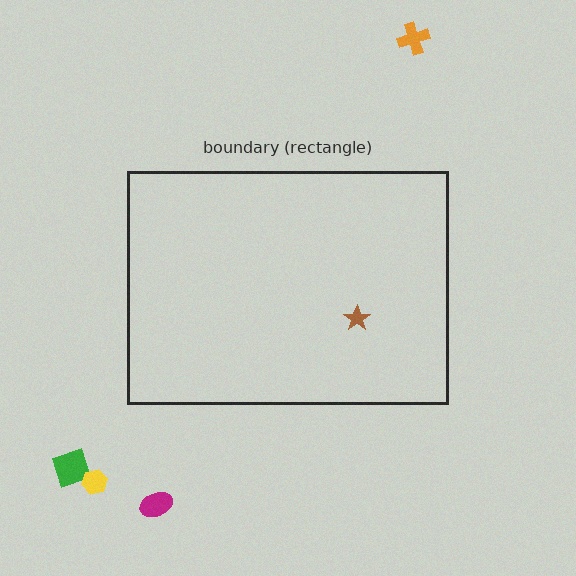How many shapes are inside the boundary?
1 inside, 4 outside.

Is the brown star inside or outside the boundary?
Inside.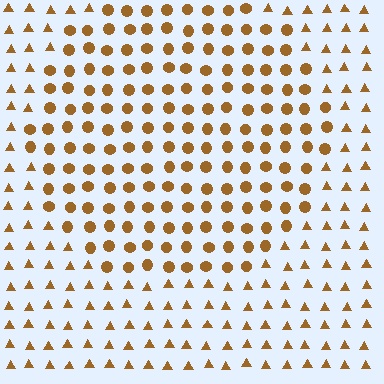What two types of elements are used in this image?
The image uses circles inside the circle region and triangles outside it.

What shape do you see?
I see a circle.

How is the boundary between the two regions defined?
The boundary is defined by a change in element shape: circles inside vs. triangles outside. All elements share the same color and spacing.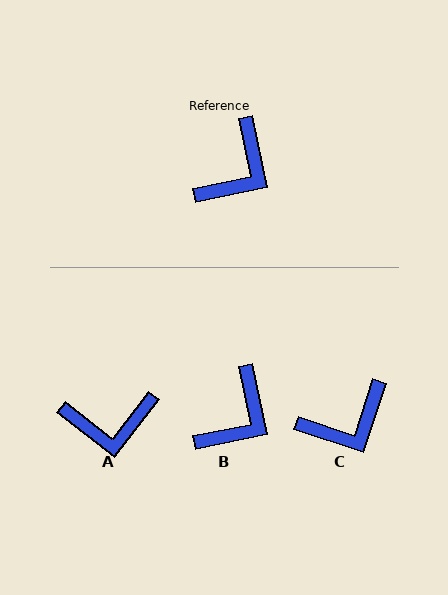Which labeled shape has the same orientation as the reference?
B.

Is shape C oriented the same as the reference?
No, it is off by about 30 degrees.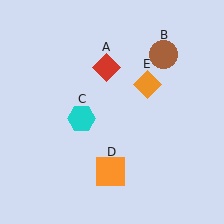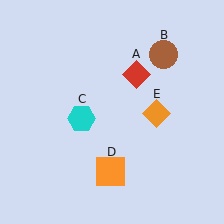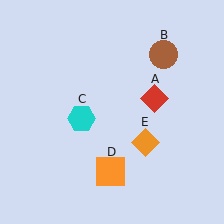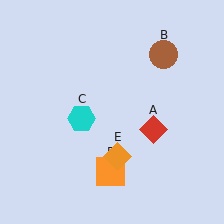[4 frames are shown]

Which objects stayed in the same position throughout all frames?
Brown circle (object B) and cyan hexagon (object C) and orange square (object D) remained stationary.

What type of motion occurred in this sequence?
The red diamond (object A), orange diamond (object E) rotated clockwise around the center of the scene.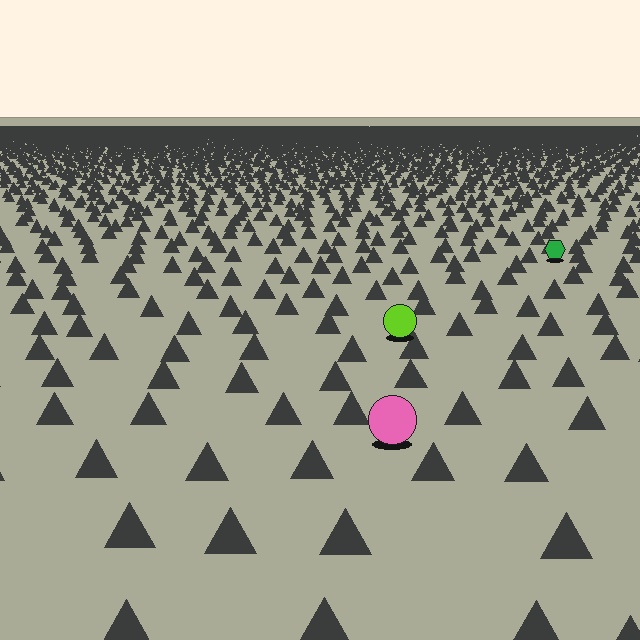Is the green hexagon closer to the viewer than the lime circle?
No. The lime circle is closer — you can tell from the texture gradient: the ground texture is coarser near it.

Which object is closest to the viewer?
The pink circle is closest. The texture marks near it are larger and more spread out.